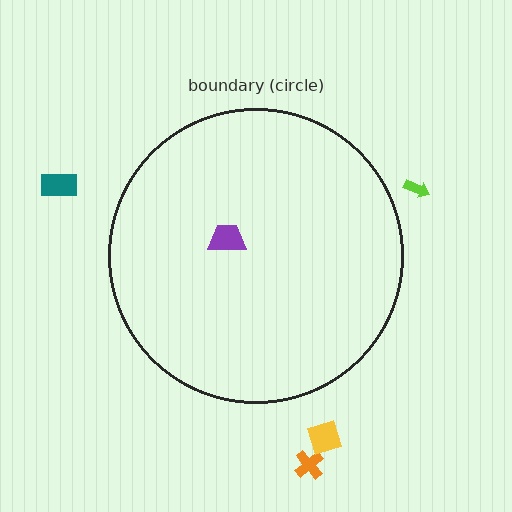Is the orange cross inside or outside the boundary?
Outside.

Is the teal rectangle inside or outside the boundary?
Outside.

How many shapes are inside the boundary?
1 inside, 4 outside.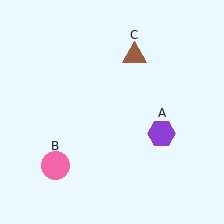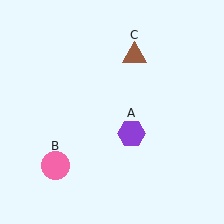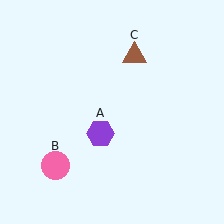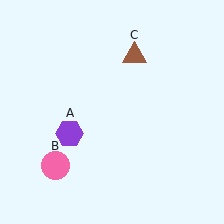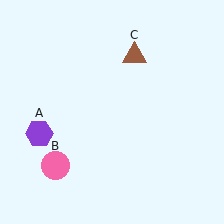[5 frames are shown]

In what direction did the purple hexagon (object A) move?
The purple hexagon (object A) moved left.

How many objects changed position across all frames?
1 object changed position: purple hexagon (object A).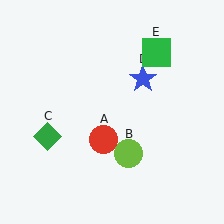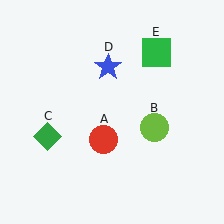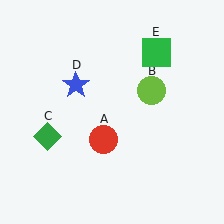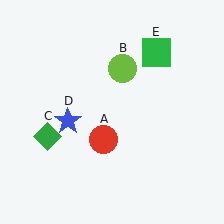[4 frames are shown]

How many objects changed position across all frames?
2 objects changed position: lime circle (object B), blue star (object D).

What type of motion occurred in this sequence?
The lime circle (object B), blue star (object D) rotated counterclockwise around the center of the scene.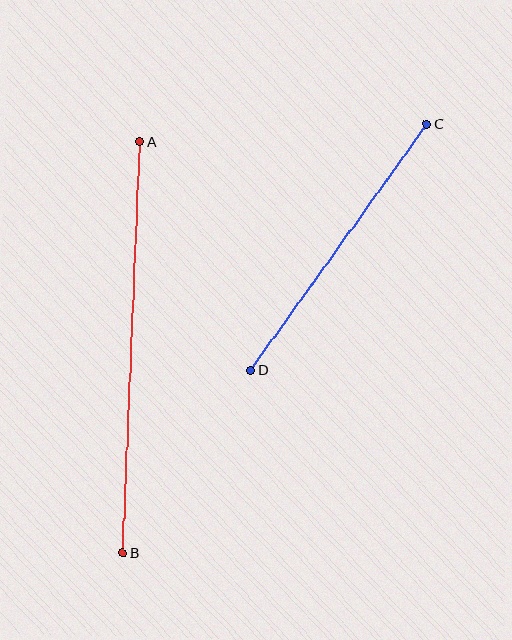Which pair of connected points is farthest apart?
Points A and B are farthest apart.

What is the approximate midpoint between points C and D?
The midpoint is at approximately (339, 247) pixels.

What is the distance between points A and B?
The distance is approximately 412 pixels.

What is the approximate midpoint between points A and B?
The midpoint is at approximately (131, 347) pixels.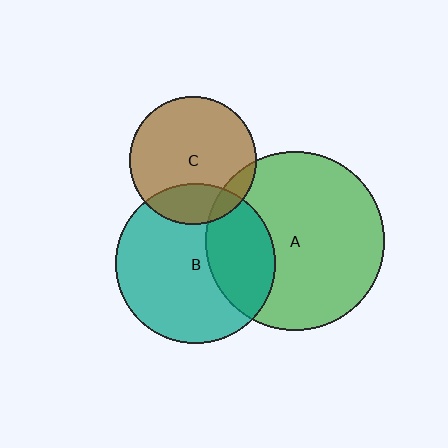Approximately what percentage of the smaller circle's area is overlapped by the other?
Approximately 20%.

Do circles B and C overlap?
Yes.